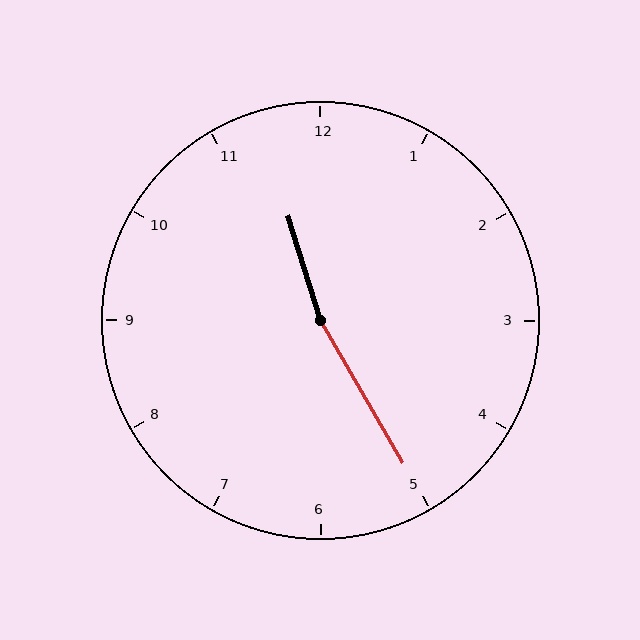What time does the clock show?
11:25.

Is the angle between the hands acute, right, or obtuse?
It is obtuse.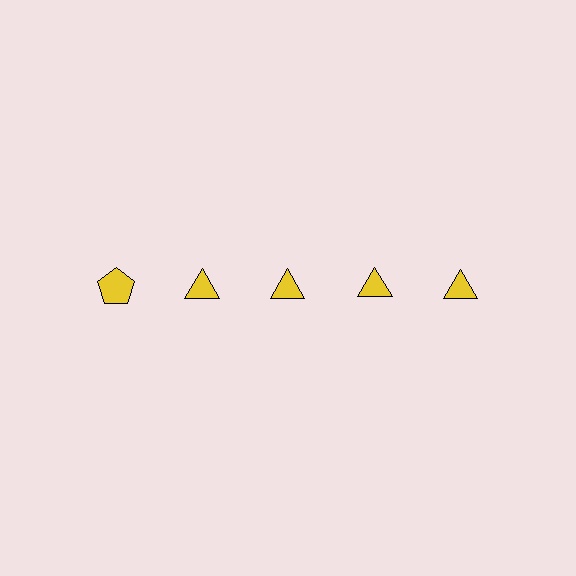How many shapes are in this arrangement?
There are 5 shapes arranged in a grid pattern.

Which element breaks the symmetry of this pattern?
The yellow pentagon in the top row, leftmost column breaks the symmetry. All other shapes are yellow triangles.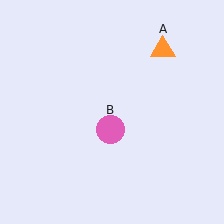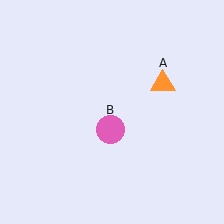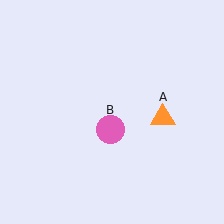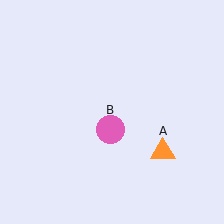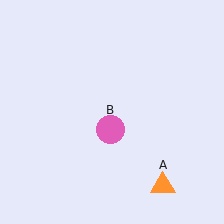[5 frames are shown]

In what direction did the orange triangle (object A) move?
The orange triangle (object A) moved down.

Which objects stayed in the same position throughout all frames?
Pink circle (object B) remained stationary.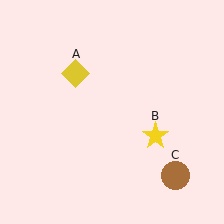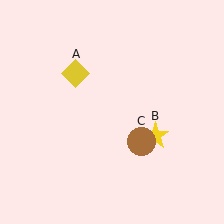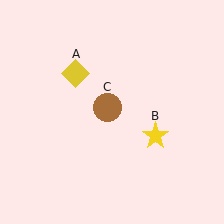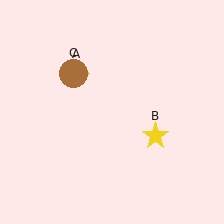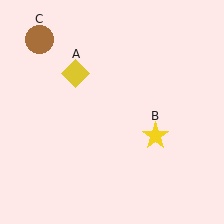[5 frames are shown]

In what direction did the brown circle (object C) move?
The brown circle (object C) moved up and to the left.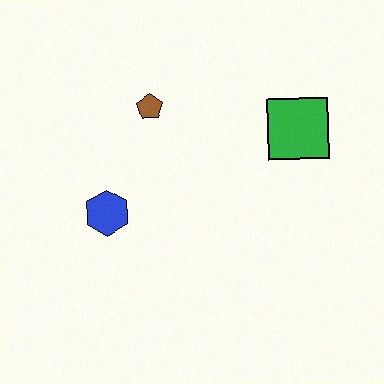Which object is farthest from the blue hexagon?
The green square is farthest from the blue hexagon.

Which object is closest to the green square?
The brown pentagon is closest to the green square.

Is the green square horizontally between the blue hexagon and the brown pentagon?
No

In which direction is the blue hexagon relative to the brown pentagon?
The blue hexagon is below the brown pentagon.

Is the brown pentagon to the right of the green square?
No